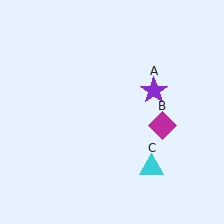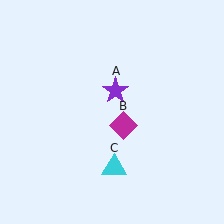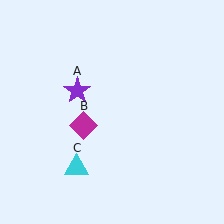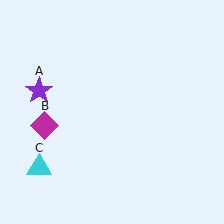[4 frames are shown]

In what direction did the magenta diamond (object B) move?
The magenta diamond (object B) moved left.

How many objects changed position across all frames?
3 objects changed position: purple star (object A), magenta diamond (object B), cyan triangle (object C).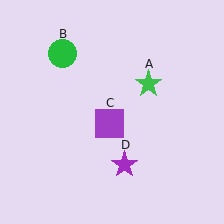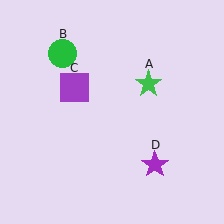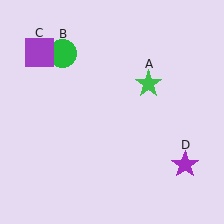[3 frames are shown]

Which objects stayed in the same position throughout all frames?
Green star (object A) and green circle (object B) remained stationary.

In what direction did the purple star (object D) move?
The purple star (object D) moved right.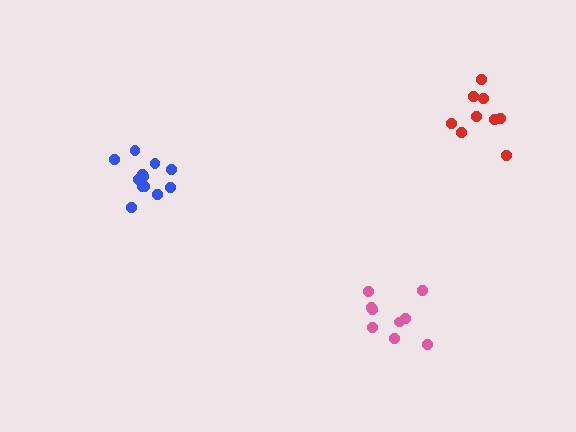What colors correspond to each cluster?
The clusters are colored: pink, blue, red.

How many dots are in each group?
Group 1: 9 dots, Group 2: 12 dots, Group 3: 9 dots (30 total).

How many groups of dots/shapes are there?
There are 3 groups.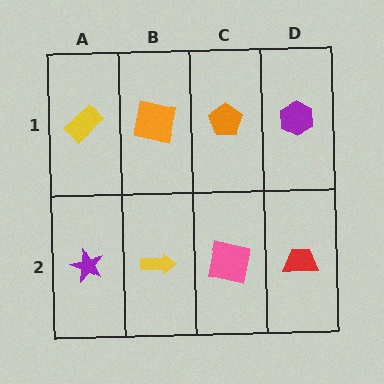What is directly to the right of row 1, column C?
A purple hexagon.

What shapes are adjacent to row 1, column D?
A red trapezoid (row 2, column D), an orange pentagon (row 1, column C).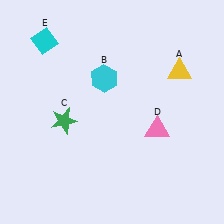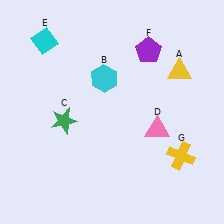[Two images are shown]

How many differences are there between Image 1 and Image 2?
There are 2 differences between the two images.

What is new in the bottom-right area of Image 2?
A yellow cross (G) was added in the bottom-right area of Image 2.